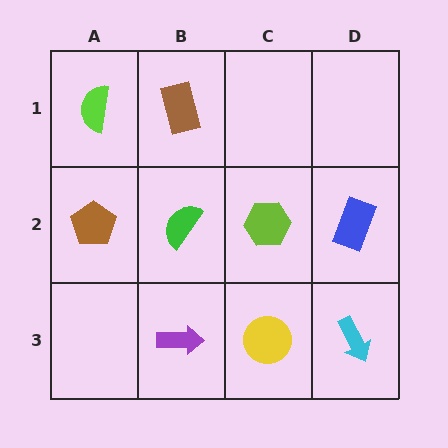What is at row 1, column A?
A lime semicircle.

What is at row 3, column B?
A purple arrow.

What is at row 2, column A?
A brown pentagon.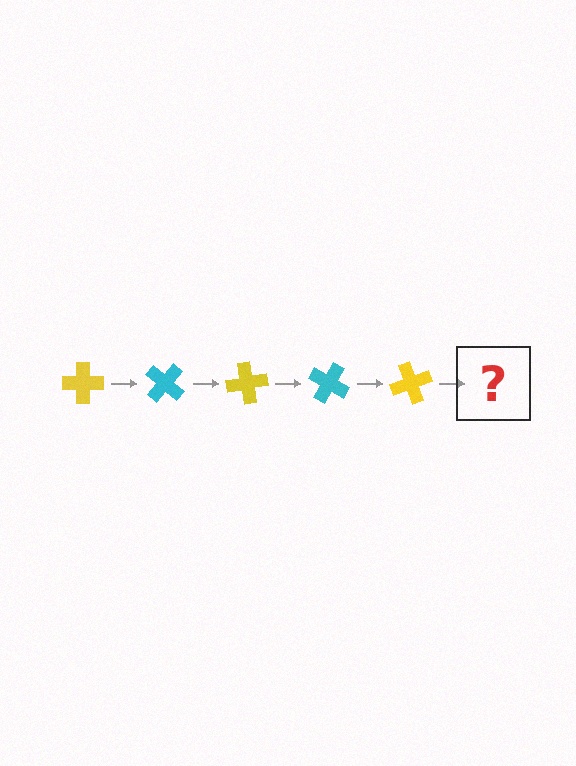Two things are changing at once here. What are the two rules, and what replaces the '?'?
The two rules are that it rotates 40 degrees each step and the color cycles through yellow and cyan. The '?' should be a cyan cross, rotated 200 degrees from the start.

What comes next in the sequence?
The next element should be a cyan cross, rotated 200 degrees from the start.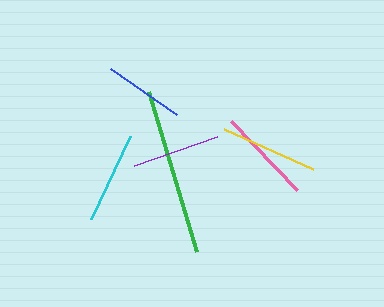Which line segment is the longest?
The green line is the longest at approximately 167 pixels.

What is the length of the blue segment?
The blue segment is approximately 80 pixels long.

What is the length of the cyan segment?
The cyan segment is approximately 92 pixels long.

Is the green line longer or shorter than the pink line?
The green line is longer than the pink line.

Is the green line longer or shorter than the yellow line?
The green line is longer than the yellow line.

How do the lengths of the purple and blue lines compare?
The purple and blue lines are approximately the same length.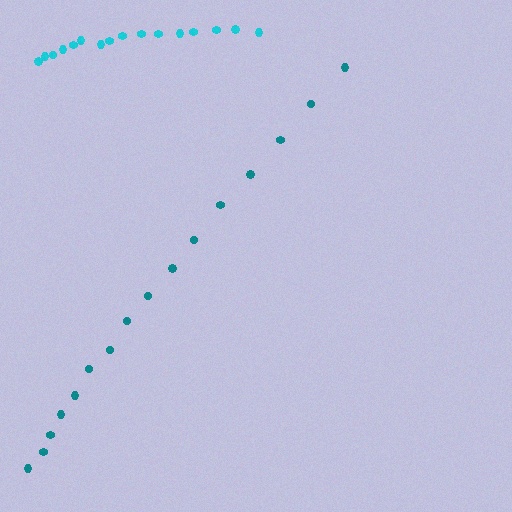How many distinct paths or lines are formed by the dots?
There are 2 distinct paths.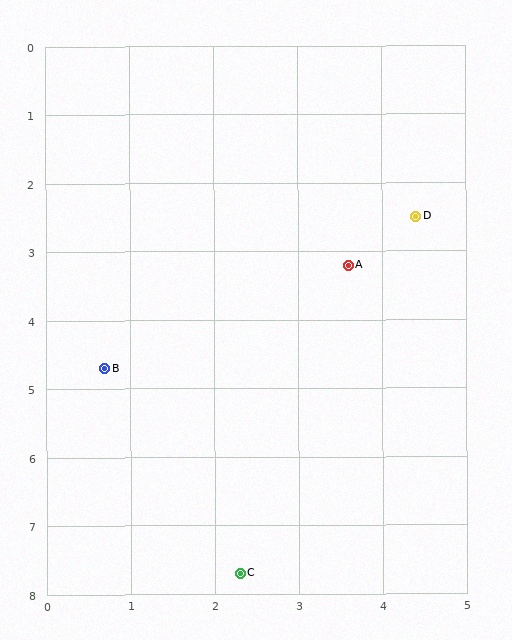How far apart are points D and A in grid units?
Points D and A are about 1.1 grid units apart.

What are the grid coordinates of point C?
Point C is at approximately (2.3, 7.7).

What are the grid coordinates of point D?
Point D is at approximately (4.4, 2.5).